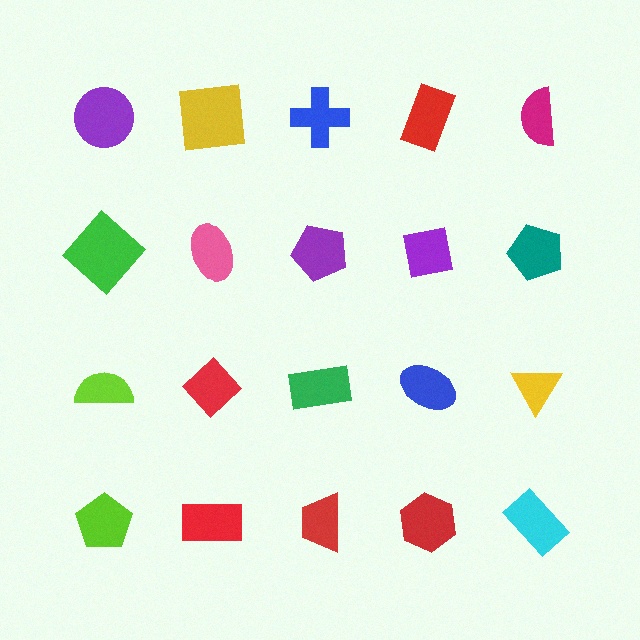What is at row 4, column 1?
A lime pentagon.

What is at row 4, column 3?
A red trapezoid.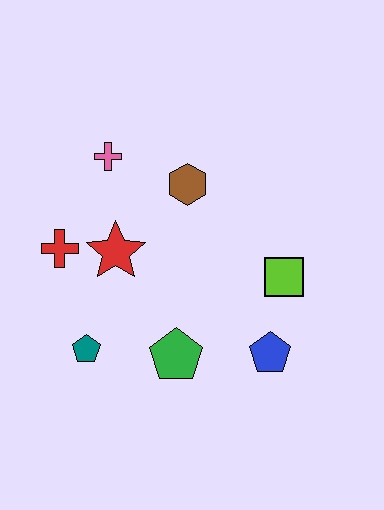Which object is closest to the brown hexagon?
The pink cross is closest to the brown hexagon.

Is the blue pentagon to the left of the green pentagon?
No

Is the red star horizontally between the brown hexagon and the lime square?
No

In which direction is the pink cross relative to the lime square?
The pink cross is to the left of the lime square.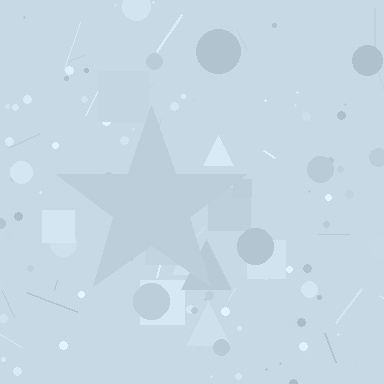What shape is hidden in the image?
A star is hidden in the image.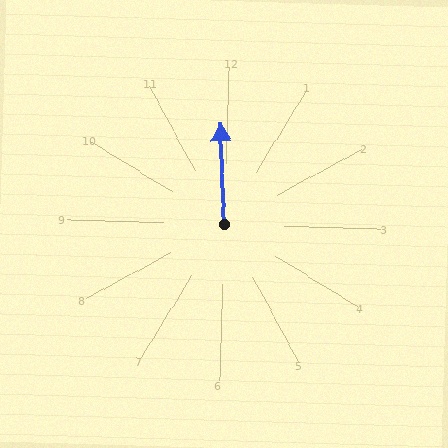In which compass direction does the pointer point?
North.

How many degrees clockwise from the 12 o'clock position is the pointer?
Approximately 356 degrees.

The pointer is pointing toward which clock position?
Roughly 12 o'clock.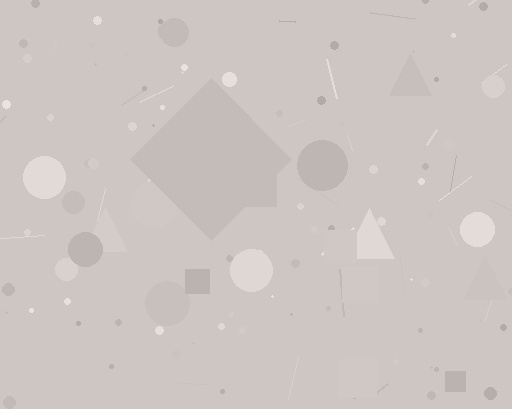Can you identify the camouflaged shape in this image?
The camouflaged shape is a diamond.